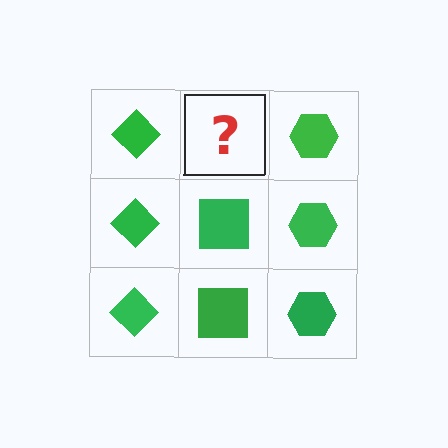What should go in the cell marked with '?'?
The missing cell should contain a green square.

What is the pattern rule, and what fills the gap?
The rule is that each column has a consistent shape. The gap should be filled with a green square.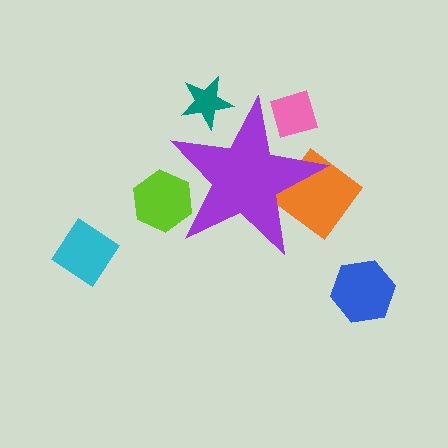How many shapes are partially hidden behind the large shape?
4 shapes are partially hidden.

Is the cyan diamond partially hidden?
No, the cyan diamond is fully visible.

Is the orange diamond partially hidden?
Yes, the orange diamond is partially hidden behind the purple star.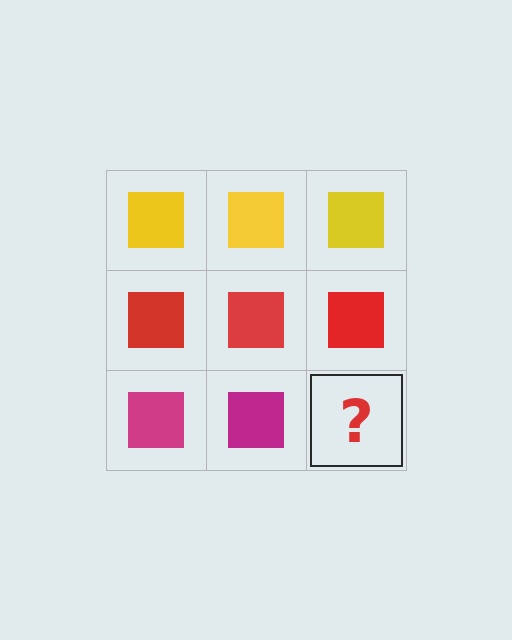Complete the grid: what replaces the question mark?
The question mark should be replaced with a magenta square.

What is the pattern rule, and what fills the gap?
The rule is that each row has a consistent color. The gap should be filled with a magenta square.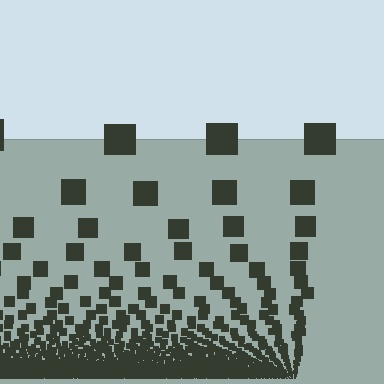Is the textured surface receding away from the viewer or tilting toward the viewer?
The surface appears to tilt toward the viewer. Texture elements get larger and sparser toward the top.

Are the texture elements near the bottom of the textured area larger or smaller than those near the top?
Smaller. The gradient is inverted — elements near the bottom are smaller and denser.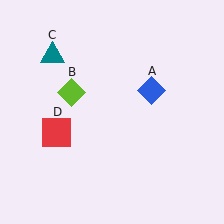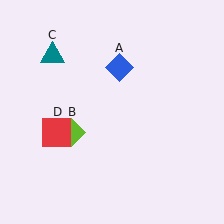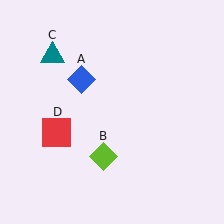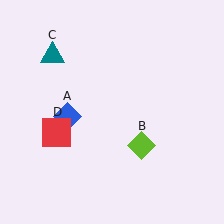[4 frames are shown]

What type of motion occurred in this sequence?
The blue diamond (object A), lime diamond (object B) rotated counterclockwise around the center of the scene.